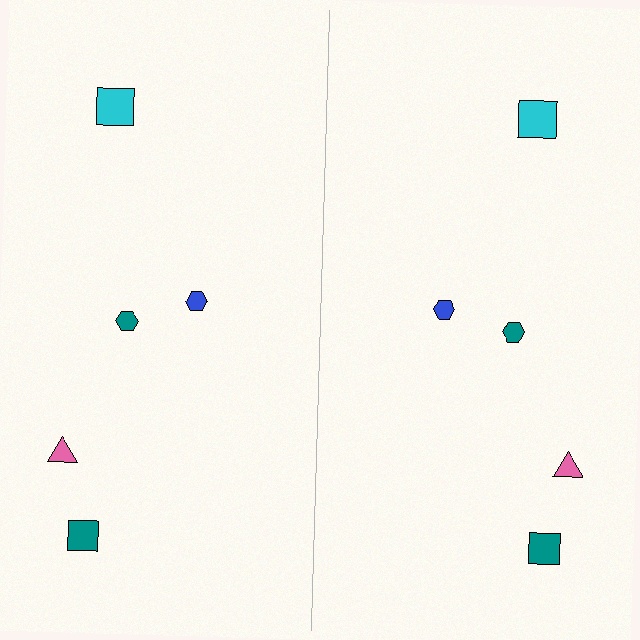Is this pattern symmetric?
Yes, this pattern has bilateral (reflection) symmetry.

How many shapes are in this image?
There are 10 shapes in this image.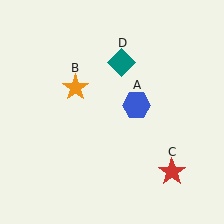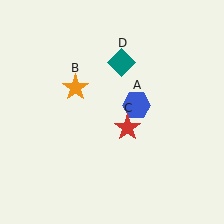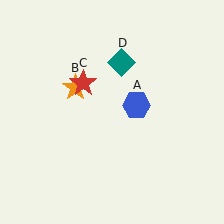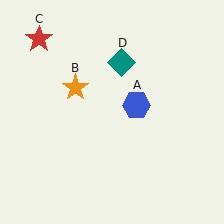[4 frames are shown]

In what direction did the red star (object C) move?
The red star (object C) moved up and to the left.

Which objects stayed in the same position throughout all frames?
Blue hexagon (object A) and orange star (object B) and teal diamond (object D) remained stationary.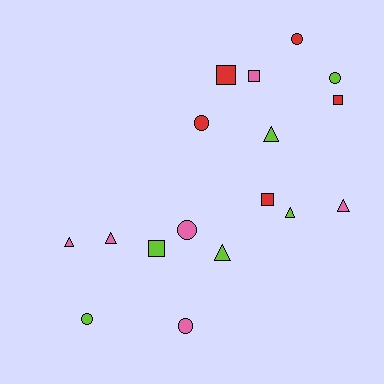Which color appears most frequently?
Pink, with 6 objects.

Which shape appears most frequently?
Circle, with 6 objects.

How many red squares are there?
There are 3 red squares.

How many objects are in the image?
There are 17 objects.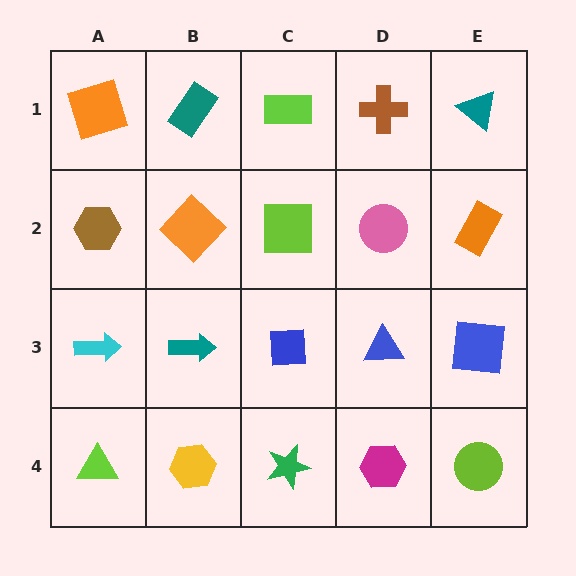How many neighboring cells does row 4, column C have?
3.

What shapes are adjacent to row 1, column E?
An orange rectangle (row 2, column E), a brown cross (row 1, column D).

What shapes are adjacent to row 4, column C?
A blue square (row 3, column C), a yellow hexagon (row 4, column B), a magenta hexagon (row 4, column D).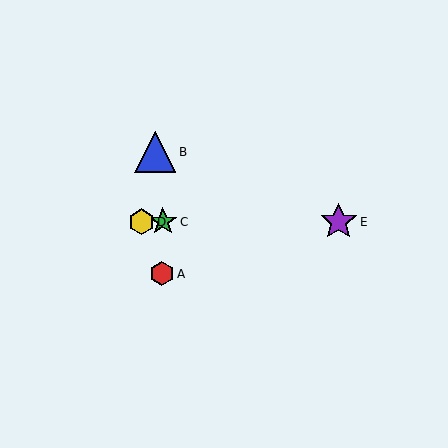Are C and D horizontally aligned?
Yes, both are at y≈222.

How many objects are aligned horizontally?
3 objects (C, D, E) are aligned horizontally.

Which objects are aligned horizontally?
Objects C, D, E are aligned horizontally.